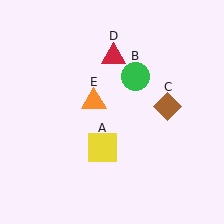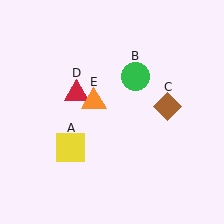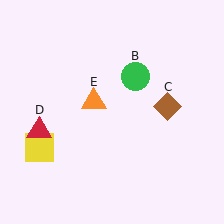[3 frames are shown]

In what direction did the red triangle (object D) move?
The red triangle (object D) moved down and to the left.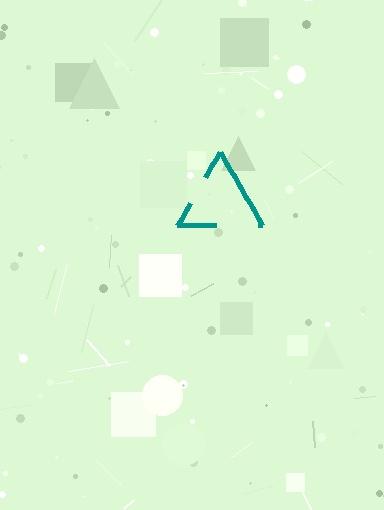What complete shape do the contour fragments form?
The contour fragments form a triangle.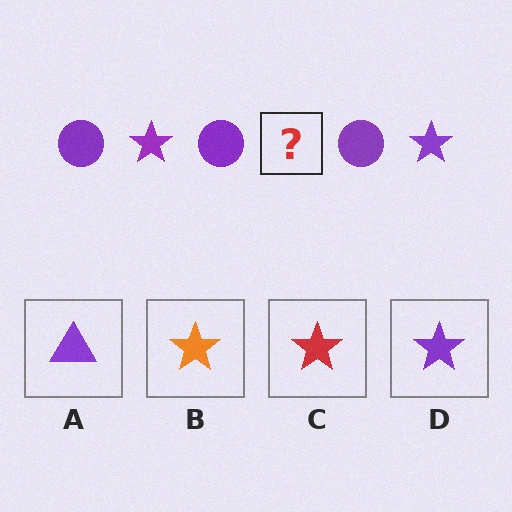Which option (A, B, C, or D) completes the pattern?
D.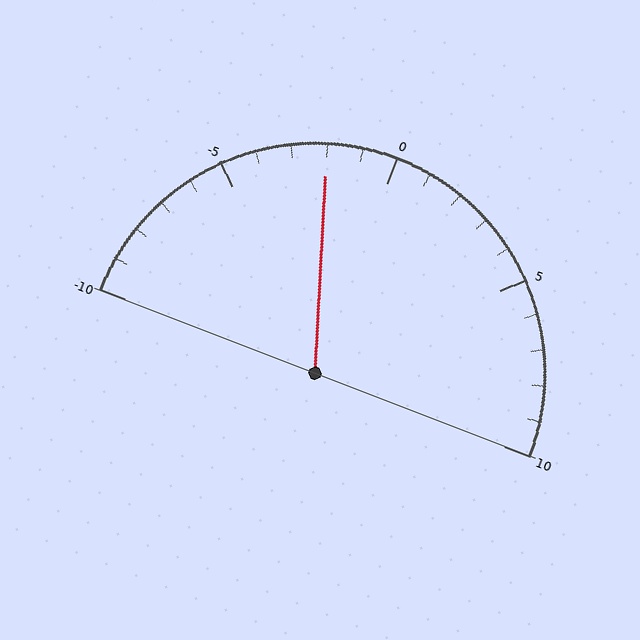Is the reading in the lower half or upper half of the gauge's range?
The reading is in the lower half of the range (-10 to 10).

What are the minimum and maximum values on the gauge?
The gauge ranges from -10 to 10.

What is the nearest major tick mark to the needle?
The nearest major tick mark is 0.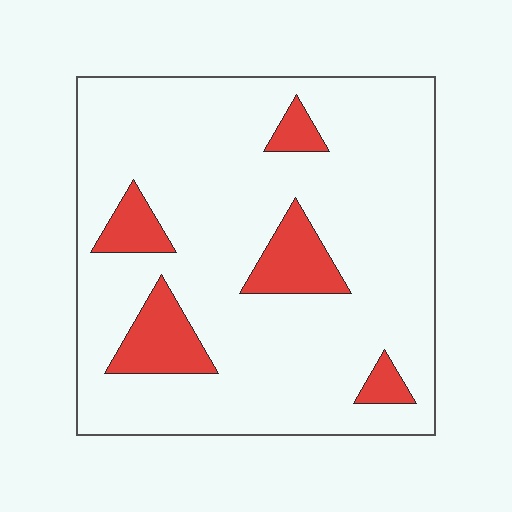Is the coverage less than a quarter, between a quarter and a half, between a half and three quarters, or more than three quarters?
Less than a quarter.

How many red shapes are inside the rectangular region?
5.